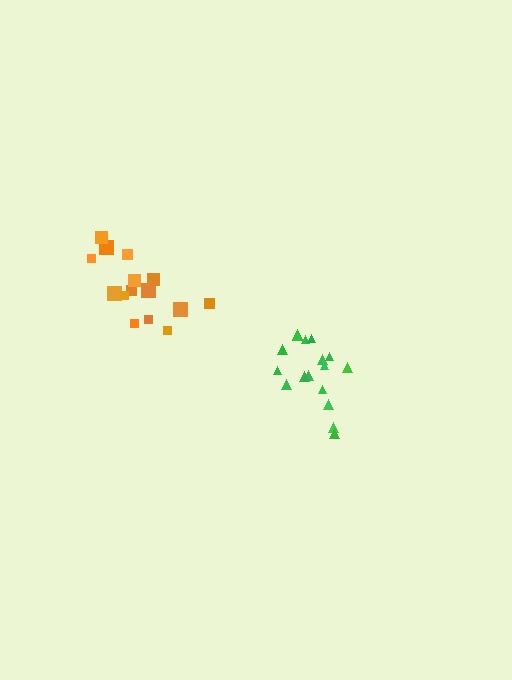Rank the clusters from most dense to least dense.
green, orange.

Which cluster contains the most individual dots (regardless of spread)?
Green (17).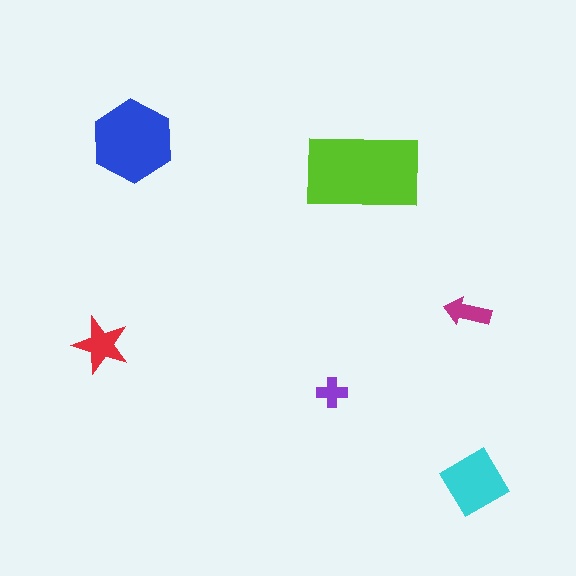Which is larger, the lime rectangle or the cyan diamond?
The lime rectangle.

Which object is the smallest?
The purple cross.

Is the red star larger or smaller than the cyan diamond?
Smaller.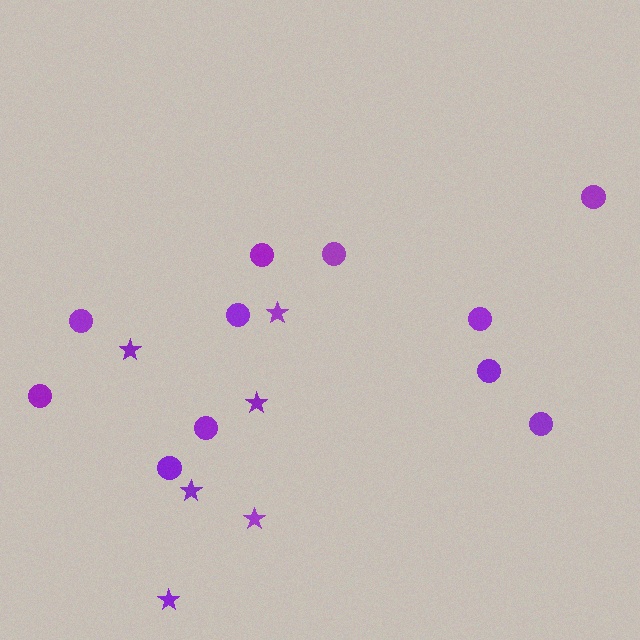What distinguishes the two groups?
There are 2 groups: one group of stars (6) and one group of circles (11).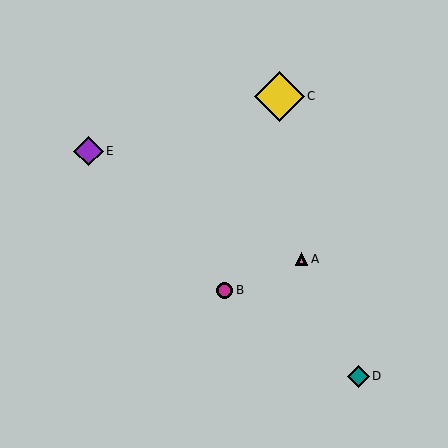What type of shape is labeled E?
Shape E is a purple diamond.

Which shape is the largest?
The yellow diamond (labeled C) is the largest.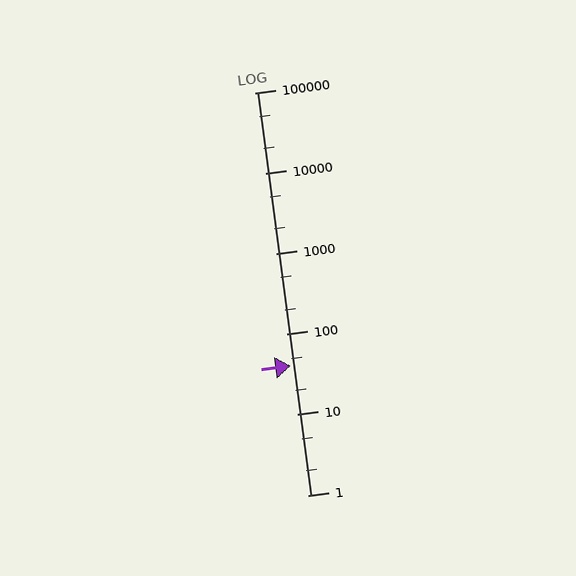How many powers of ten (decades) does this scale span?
The scale spans 5 decades, from 1 to 100000.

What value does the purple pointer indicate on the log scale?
The pointer indicates approximately 40.